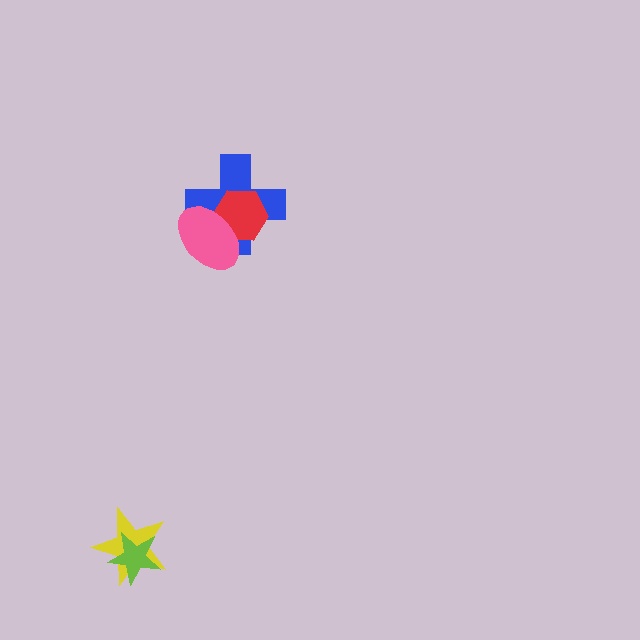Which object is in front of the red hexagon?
The pink ellipse is in front of the red hexagon.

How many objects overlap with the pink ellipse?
2 objects overlap with the pink ellipse.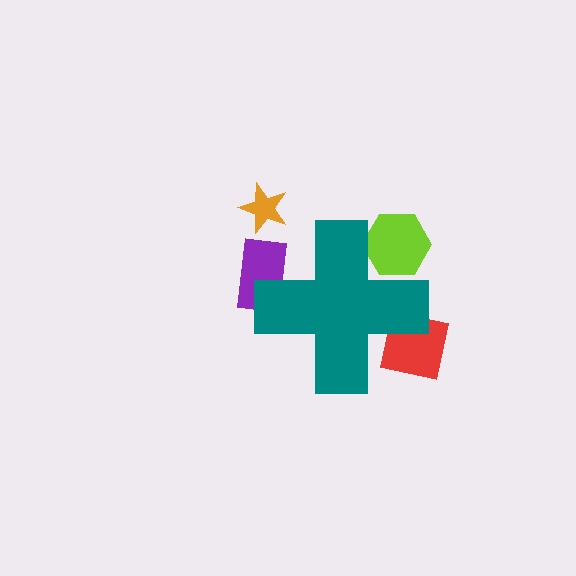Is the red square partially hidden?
Yes, the red square is partially hidden behind the teal cross.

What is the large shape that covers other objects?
A teal cross.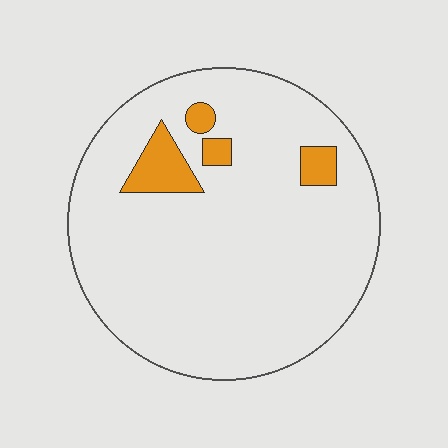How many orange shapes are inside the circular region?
4.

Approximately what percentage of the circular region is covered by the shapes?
Approximately 10%.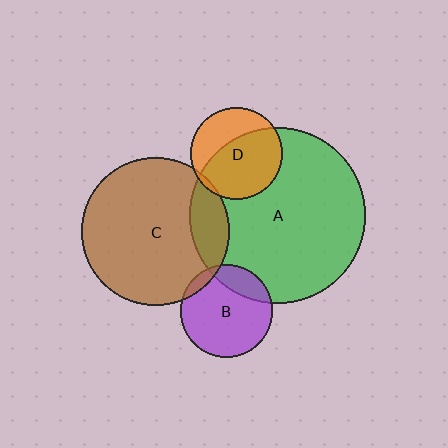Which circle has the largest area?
Circle A (green).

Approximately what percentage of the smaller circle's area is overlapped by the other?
Approximately 5%.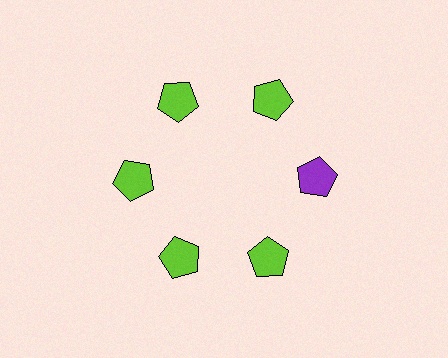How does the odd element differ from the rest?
It has a different color: purple instead of lime.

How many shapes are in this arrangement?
There are 6 shapes arranged in a ring pattern.